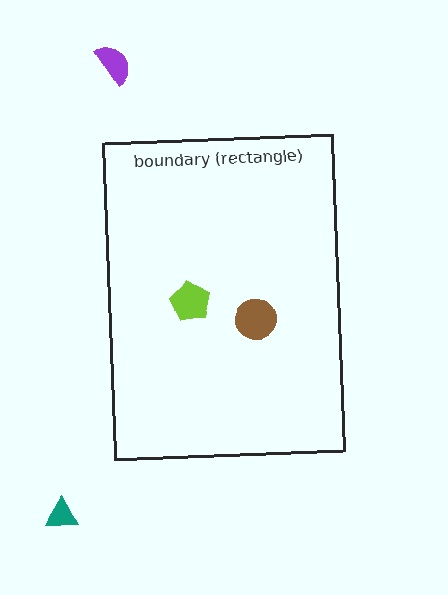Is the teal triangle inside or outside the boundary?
Outside.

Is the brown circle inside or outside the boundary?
Inside.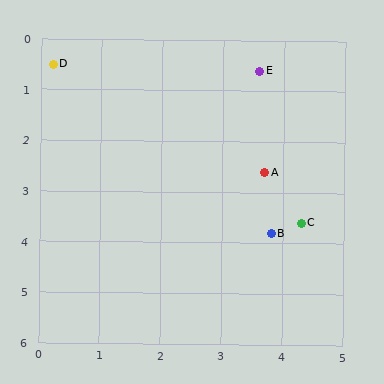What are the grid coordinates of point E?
Point E is at approximately (3.6, 0.6).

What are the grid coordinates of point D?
Point D is at approximately (0.2, 0.5).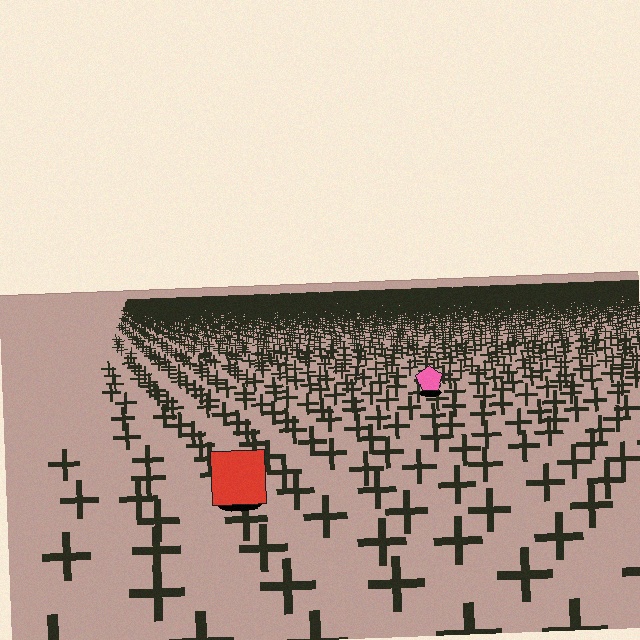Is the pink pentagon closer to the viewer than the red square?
No. The red square is closer — you can tell from the texture gradient: the ground texture is coarser near it.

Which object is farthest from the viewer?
The pink pentagon is farthest from the viewer. It appears smaller and the ground texture around it is denser.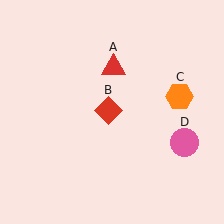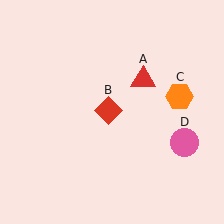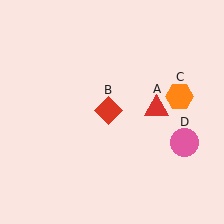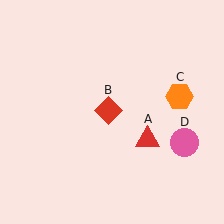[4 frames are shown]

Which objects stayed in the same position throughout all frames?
Red diamond (object B) and orange hexagon (object C) and pink circle (object D) remained stationary.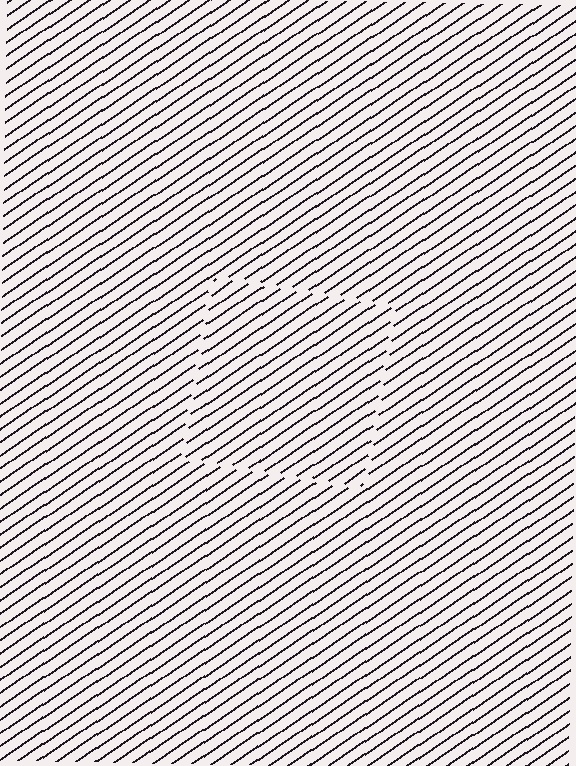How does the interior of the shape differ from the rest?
The interior of the shape contains the same grating, shifted by half a period — the contour is defined by the phase discontinuity where line-ends from the inner and outer gratings abut.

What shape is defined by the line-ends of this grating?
An illusory square. The interior of the shape contains the same grating, shifted by half a period — the contour is defined by the phase discontinuity where line-ends from the inner and outer gratings abut.